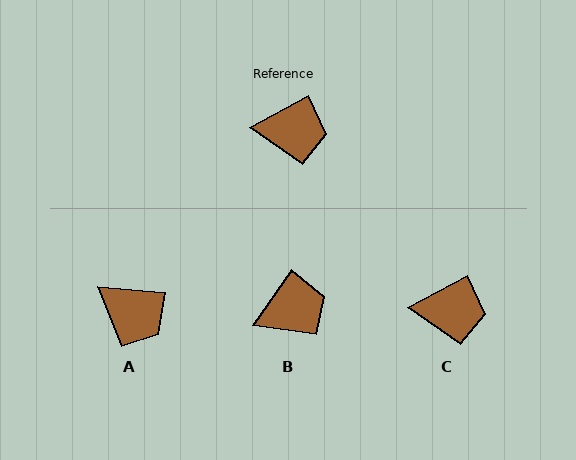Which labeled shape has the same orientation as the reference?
C.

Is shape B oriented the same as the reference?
No, it is off by about 27 degrees.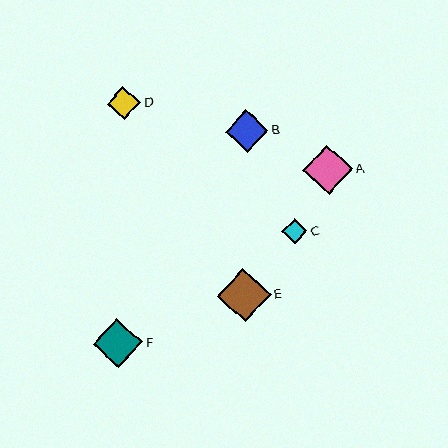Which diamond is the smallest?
Diamond C is the smallest with a size of approximately 25 pixels.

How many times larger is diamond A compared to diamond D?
Diamond A is approximately 1.5 times the size of diamond D.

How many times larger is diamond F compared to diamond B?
Diamond F is approximately 1.2 times the size of diamond B.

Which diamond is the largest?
Diamond E is the largest with a size of approximately 54 pixels.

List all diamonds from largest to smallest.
From largest to smallest: E, F, A, B, D, C.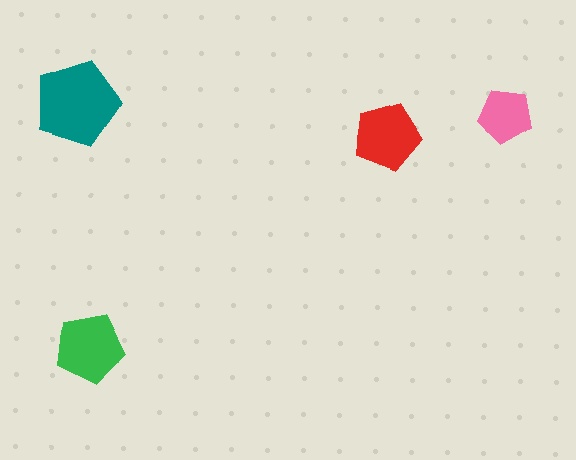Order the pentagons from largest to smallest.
the teal one, the green one, the red one, the pink one.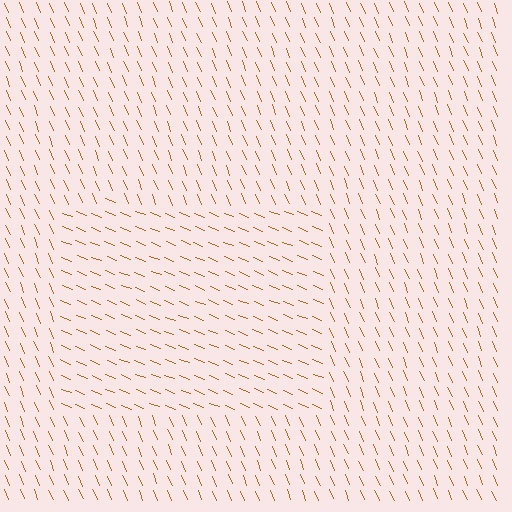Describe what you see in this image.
The image is filled with small brown line segments. A rectangle region in the image has lines oriented differently from the surrounding lines, creating a visible texture boundary.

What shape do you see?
I see a rectangle.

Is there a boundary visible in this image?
Yes, there is a texture boundary formed by a change in line orientation.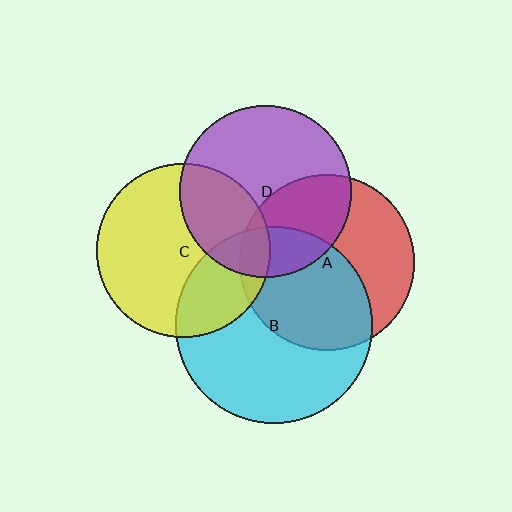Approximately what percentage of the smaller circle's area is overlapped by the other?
Approximately 30%.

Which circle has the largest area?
Circle B (cyan).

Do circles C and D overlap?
Yes.